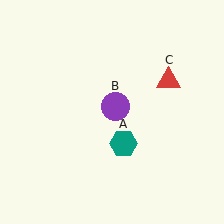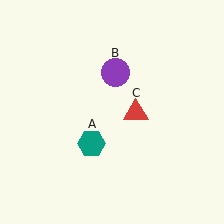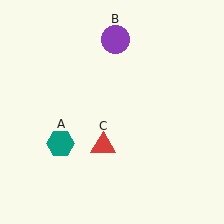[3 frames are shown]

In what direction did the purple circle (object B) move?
The purple circle (object B) moved up.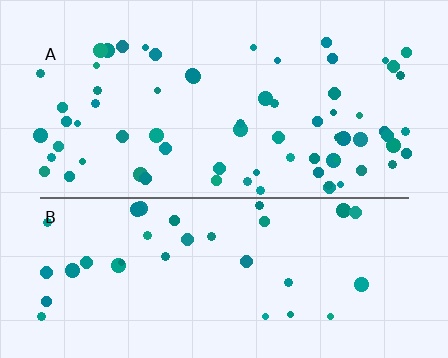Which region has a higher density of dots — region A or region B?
A (the top).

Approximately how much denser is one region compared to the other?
Approximately 2.0× — region A over region B.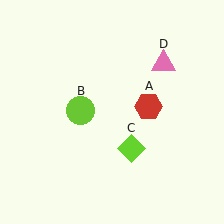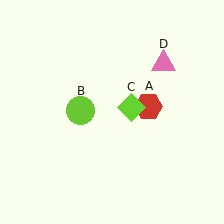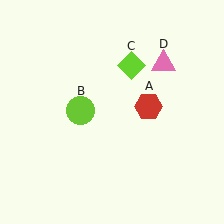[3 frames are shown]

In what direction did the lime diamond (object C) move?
The lime diamond (object C) moved up.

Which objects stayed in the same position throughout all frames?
Red hexagon (object A) and lime circle (object B) and pink triangle (object D) remained stationary.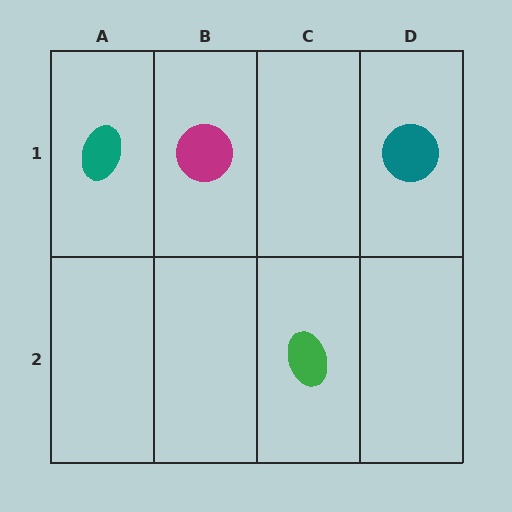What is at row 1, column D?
A teal circle.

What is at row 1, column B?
A magenta circle.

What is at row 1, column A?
A teal ellipse.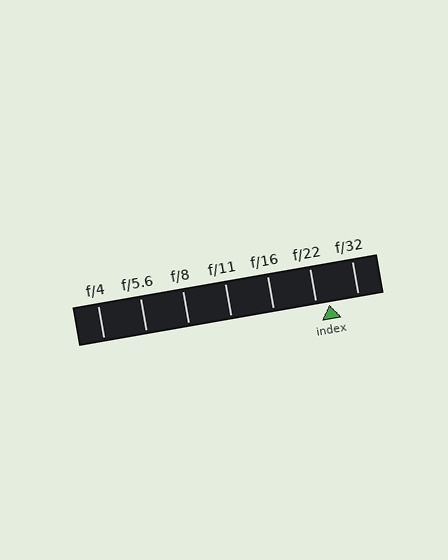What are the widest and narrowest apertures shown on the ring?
The widest aperture shown is f/4 and the narrowest is f/32.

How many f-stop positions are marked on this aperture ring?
There are 7 f-stop positions marked.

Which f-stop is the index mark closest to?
The index mark is closest to f/22.